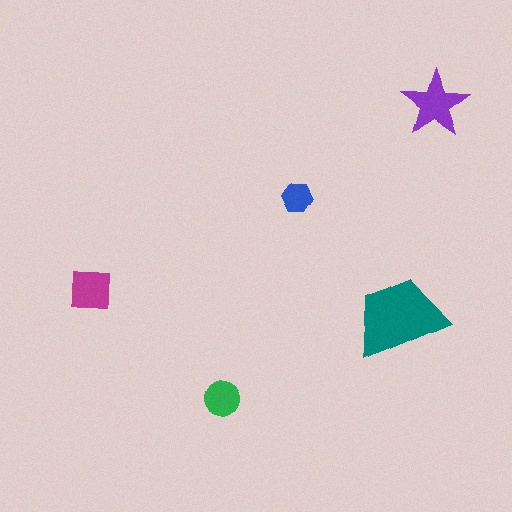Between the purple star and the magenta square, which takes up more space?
The purple star.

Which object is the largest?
The teal trapezoid.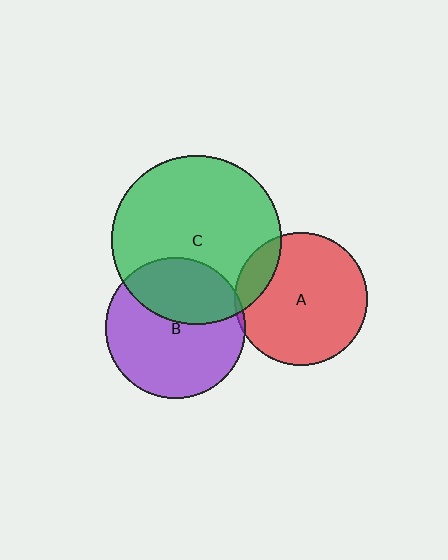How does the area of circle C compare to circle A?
Approximately 1.6 times.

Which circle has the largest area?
Circle C (green).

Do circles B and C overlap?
Yes.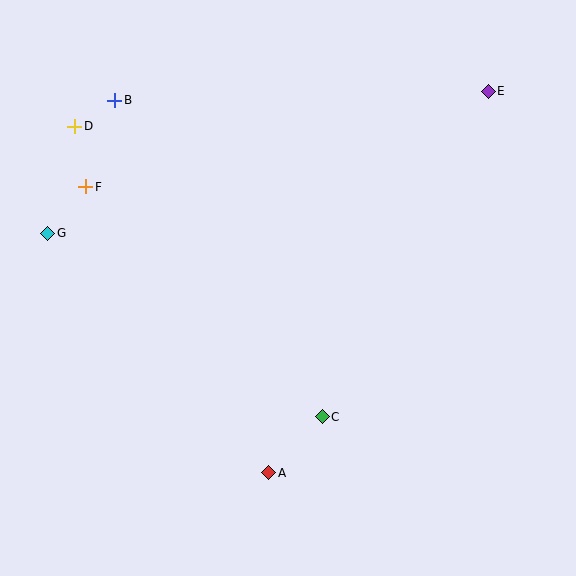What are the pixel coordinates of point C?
Point C is at (322, 417).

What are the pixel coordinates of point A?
Point A is at (269, 473).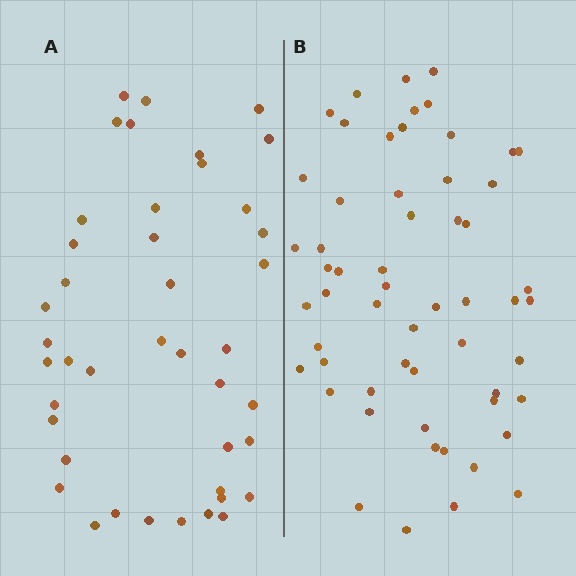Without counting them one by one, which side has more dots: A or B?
Region B (the right region) has more dots.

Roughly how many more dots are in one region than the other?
Region B has approximately 15 more dots than region A.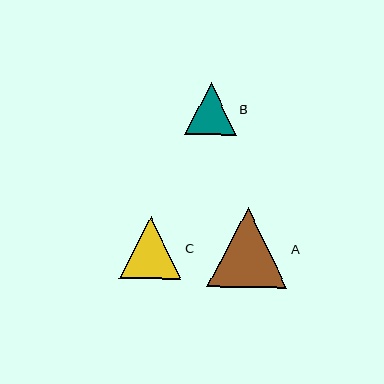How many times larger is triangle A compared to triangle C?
Triangle A is approximately 1.3 times the size of triangle C.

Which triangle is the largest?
Triangle A is the largest with a size of approximately 80 pixels.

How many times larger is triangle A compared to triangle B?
Triangle A is approximately 1.5 times the size of triangle B.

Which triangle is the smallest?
Triangle B is the smallest with a size of approximately 52 pixels.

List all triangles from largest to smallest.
From largest to smallest: A, C, B.